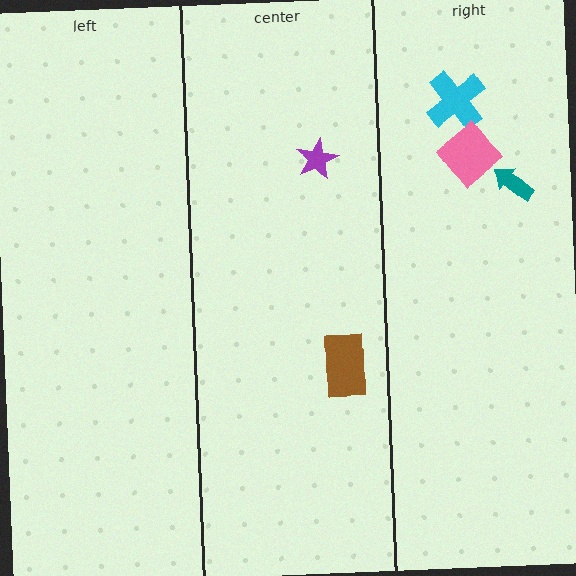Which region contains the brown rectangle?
The center region.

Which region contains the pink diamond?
The right region.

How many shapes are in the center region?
2.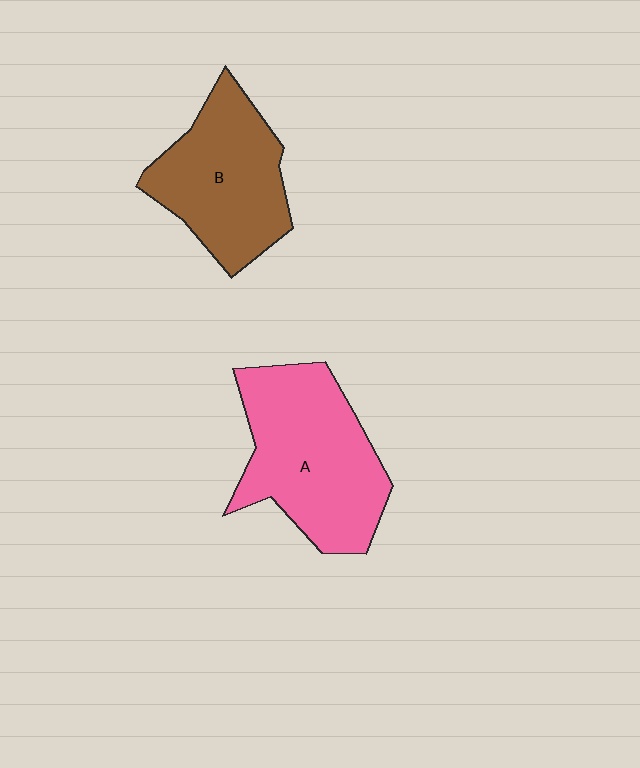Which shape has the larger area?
Shape A (pink).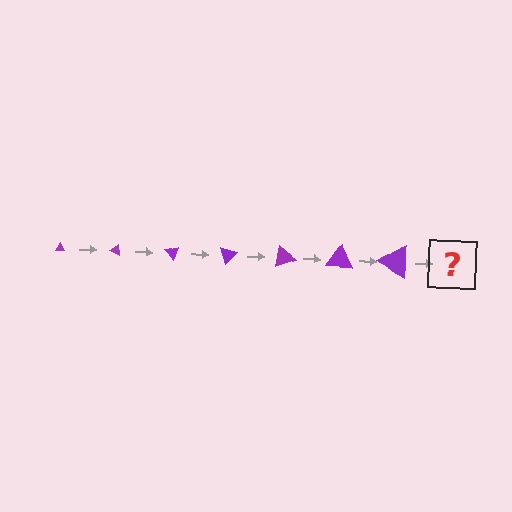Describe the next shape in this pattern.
It should be a triangle, larger than the previous one and rotated 175 degrees from the start.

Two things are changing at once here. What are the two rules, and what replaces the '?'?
The two rules are that the triangle grows larger each step and it rotates 25 degrees each step. The '?' should be a triangle, larger than the previous one and rotated 175 degrees from the start.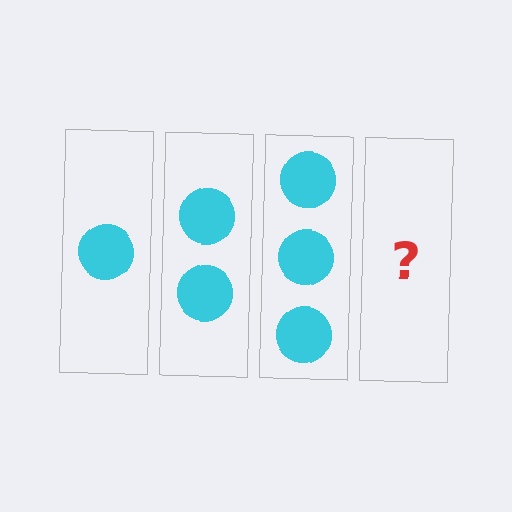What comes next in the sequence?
The next element should be 4 circles.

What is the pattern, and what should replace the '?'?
The pattern is that each step adds one more circle. The '?' should be 4 circles.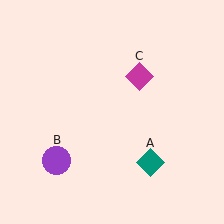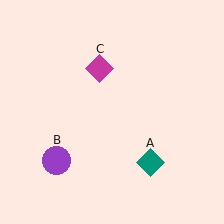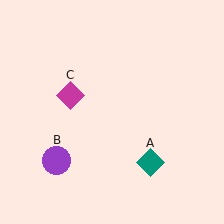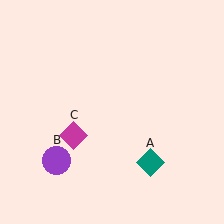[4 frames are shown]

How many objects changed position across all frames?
1 object changed position: magenta diamond (object C).